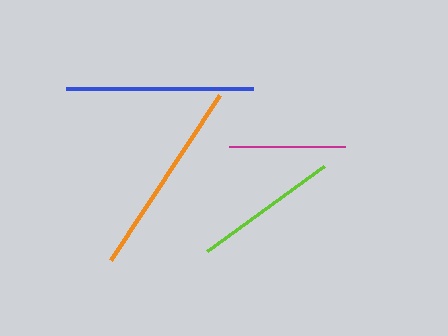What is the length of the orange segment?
The orange segment is approximately 198 pixels long.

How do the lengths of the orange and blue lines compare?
The orange and blue lines are approximately the same length.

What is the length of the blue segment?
The blue segment is approximately 187 pixels long.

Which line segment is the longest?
The orange line is the longest at approximately 198 pixels.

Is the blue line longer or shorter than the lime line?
The blue line is longer than the lime line.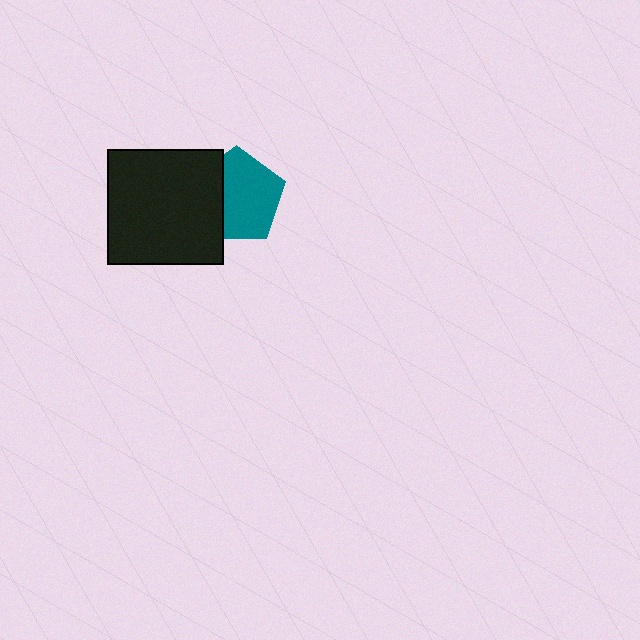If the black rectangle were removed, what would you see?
You would see the complete teal pentagon.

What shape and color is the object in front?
The object in front is a black rectangle.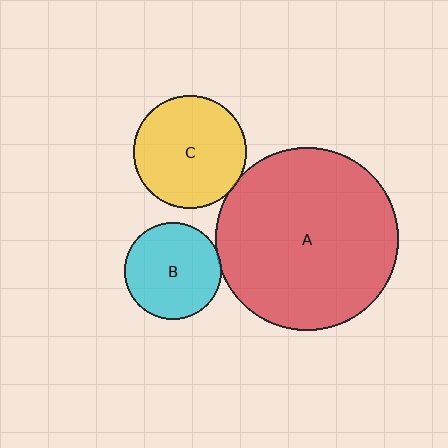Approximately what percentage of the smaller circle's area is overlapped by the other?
Approximately 5%.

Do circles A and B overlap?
Yes.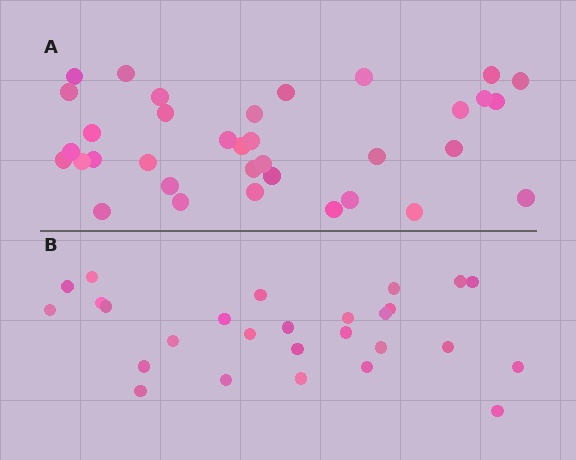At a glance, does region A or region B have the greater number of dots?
Region A (the top region) has more dots.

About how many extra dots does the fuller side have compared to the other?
Region A has roughly 8 or so more dots than region B.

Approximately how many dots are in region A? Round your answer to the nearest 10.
About 40 dots. (The exact count is 35, which rounds to 40.)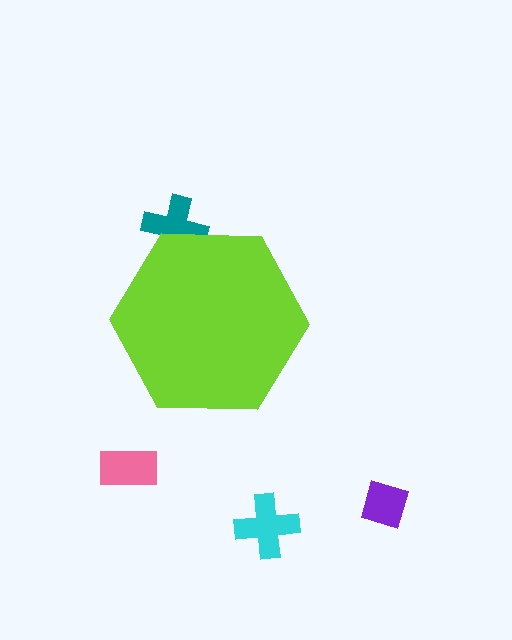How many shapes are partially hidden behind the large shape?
1 shape is partially hidden.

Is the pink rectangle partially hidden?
No, the pink rectangle is fully visible.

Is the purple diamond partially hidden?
No, the purple diamond is fully visible.